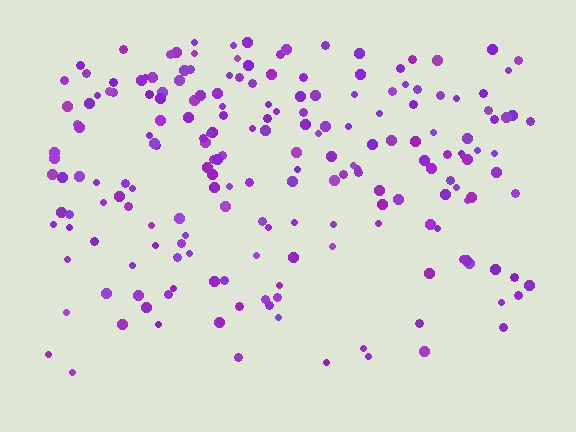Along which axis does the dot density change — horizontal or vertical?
Vertical.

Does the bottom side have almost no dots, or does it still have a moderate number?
Still a moderate number, just noticeably fewer than the top.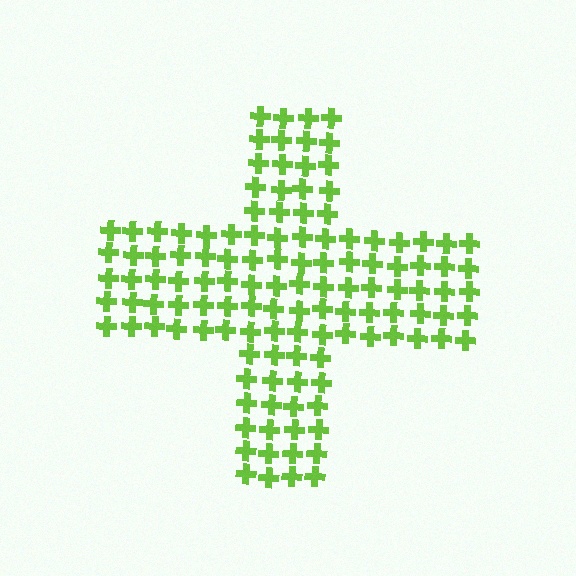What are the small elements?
The small elements are crosses.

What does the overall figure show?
The overall figure shows a cross.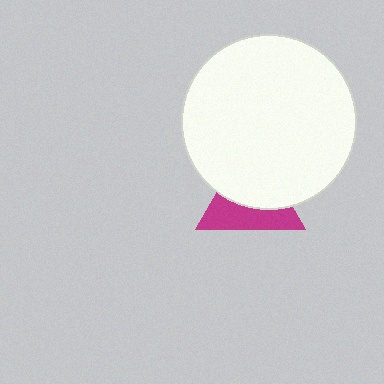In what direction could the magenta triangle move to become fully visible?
The magenta triangle could move down. That would shift it out from behind the white circle entirely.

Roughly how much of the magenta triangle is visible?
A small part of it is visible (roughly 44%).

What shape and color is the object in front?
The object in front is a white circle.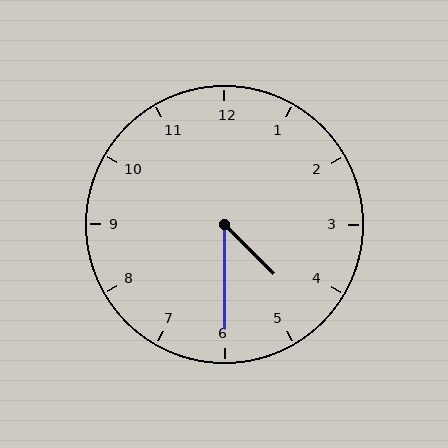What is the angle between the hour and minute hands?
Approximately 45 degrees.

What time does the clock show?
4:30.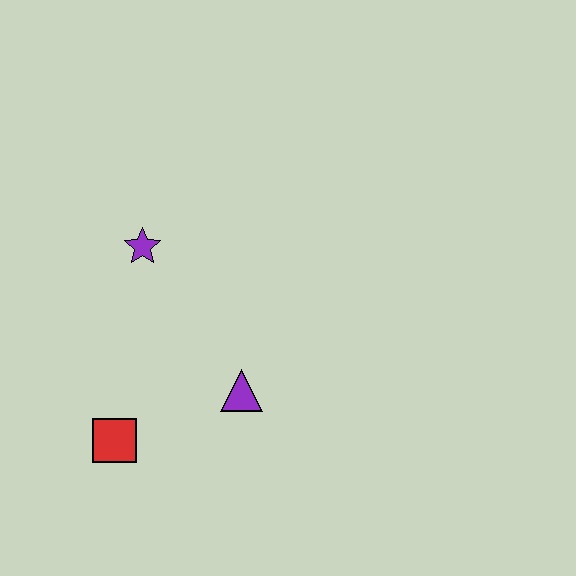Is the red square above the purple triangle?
No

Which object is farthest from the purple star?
The red square is farthest from the purple star.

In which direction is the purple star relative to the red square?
The purple star is above the red square.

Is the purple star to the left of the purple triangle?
Yes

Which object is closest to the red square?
The purple triangle is closest to the red square.